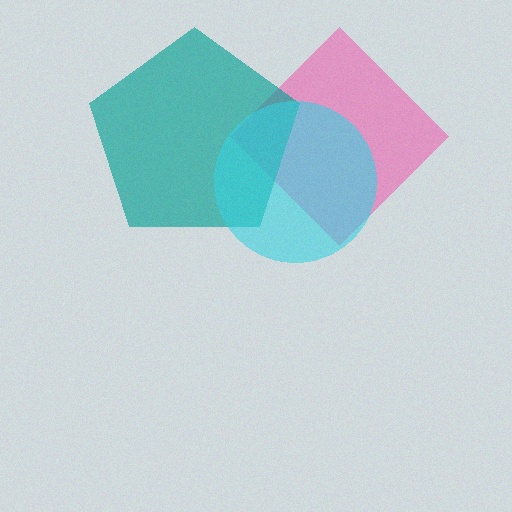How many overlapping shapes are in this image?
There are 3 overlapping shapes in the image.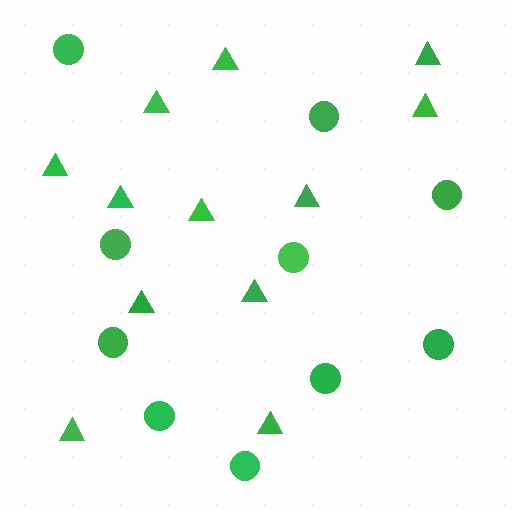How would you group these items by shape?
There are 2 groups: one group of circles (10) and one group of triangles (12).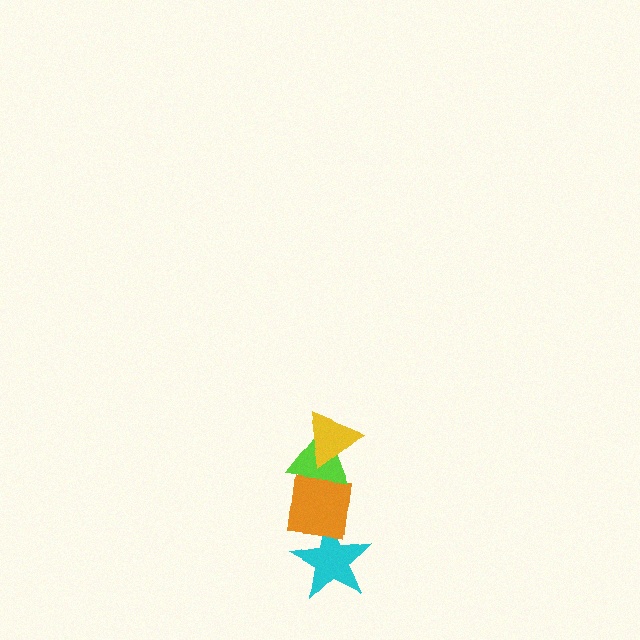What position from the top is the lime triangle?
The lime triangle is 2nd from the top.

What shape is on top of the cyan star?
The orange square is on top of the cyan star.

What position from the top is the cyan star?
The cyan star is 4th from the top.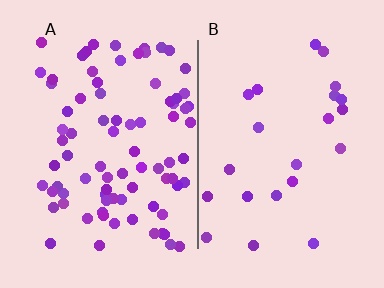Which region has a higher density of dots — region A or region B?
A (the left).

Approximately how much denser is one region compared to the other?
Approximately 3.6× — region A over region B.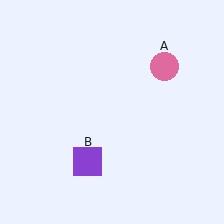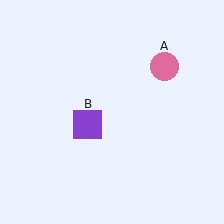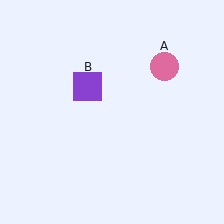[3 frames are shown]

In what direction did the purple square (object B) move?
The purple square (object B) moved up.